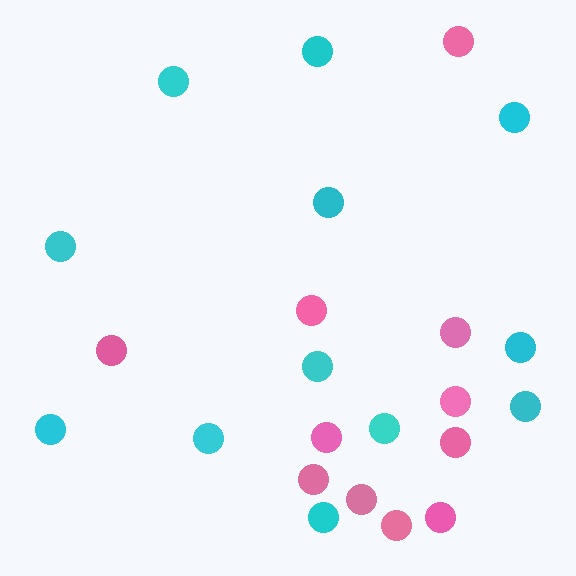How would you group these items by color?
There are 2 groups: one group of pink circles (11) and one group of cyan circles (12).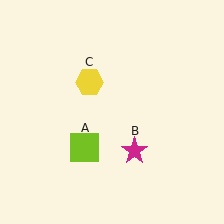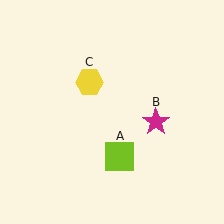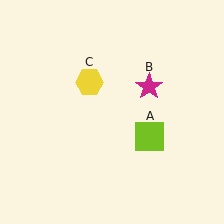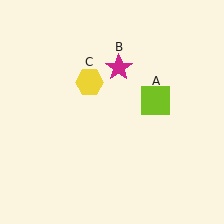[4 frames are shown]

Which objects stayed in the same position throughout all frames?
Yellow hexagon (object C) remained stationary.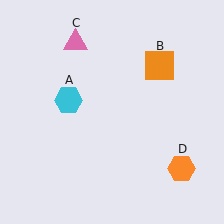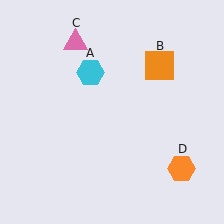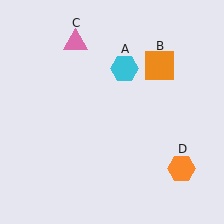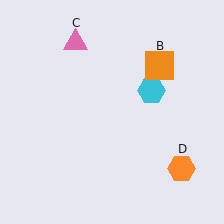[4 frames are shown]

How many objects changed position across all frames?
1 object changed position: cyan hexagon (object A).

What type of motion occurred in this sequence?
The cyan hexagon (object A) rotated clockwise around the center of the scene.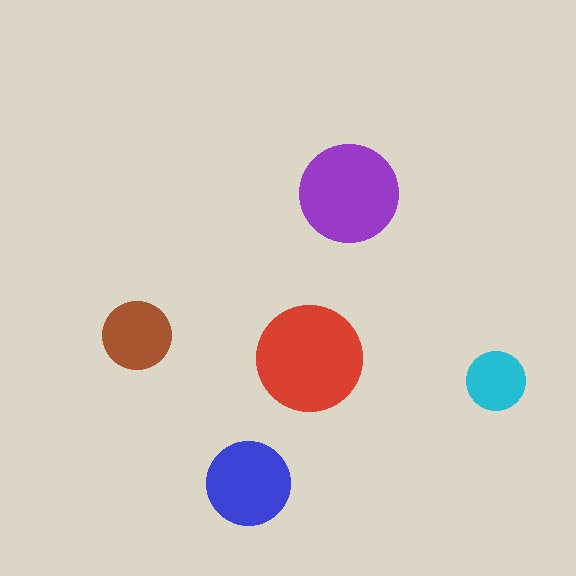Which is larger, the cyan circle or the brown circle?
The brown one.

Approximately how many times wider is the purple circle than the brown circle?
About 1.5 times wider.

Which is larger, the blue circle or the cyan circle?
The blue one.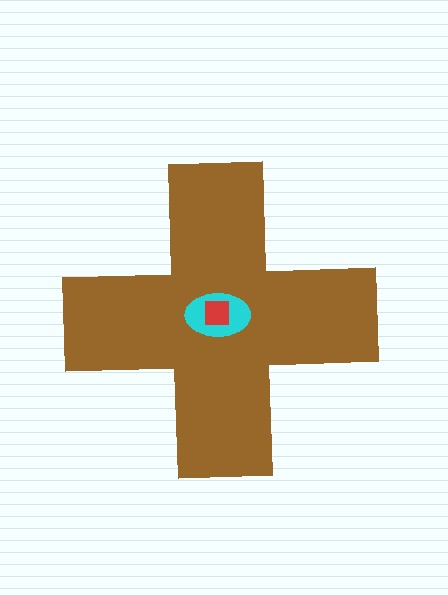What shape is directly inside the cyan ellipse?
The red square.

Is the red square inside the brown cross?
Yes.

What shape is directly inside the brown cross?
The cyan ellipse.